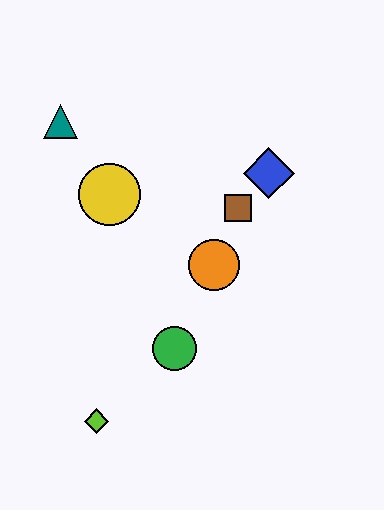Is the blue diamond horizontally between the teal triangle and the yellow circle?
No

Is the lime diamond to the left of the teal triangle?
No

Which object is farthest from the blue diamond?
The lime diamond is farthest from the blue diamond.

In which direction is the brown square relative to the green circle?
The brown square is above the green circle.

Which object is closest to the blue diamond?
The brown square is closest to the blue diamond.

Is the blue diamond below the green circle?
No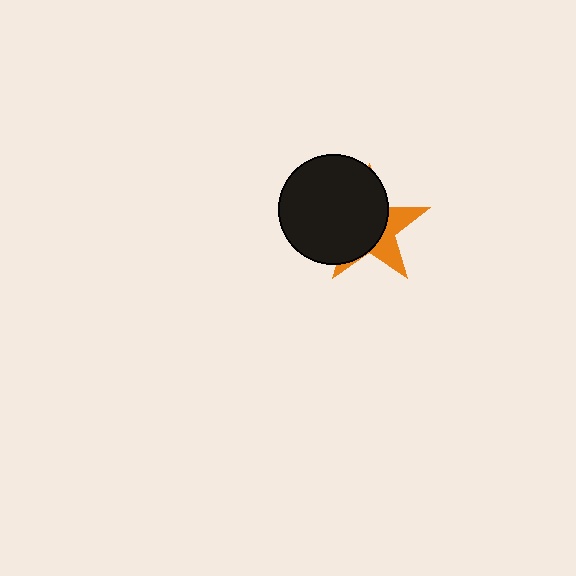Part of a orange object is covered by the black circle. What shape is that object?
It is a star.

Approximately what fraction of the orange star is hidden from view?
Roughly 66% of the orange star is hidden behind the black circle.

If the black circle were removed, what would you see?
You would see the complete orange star.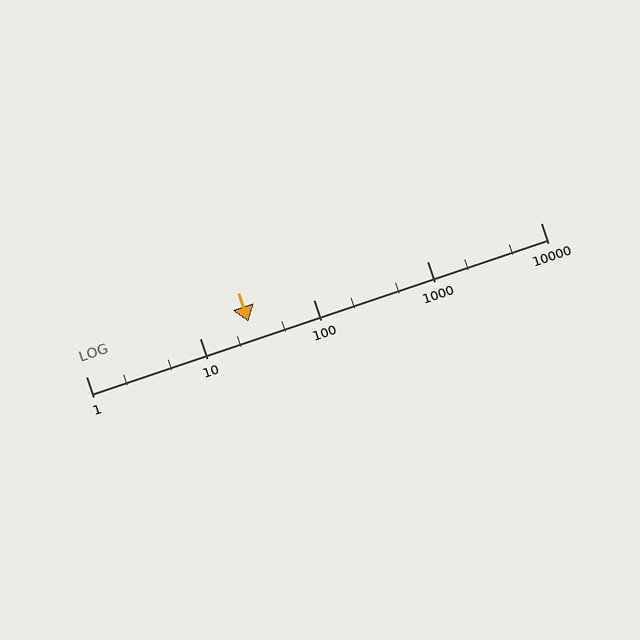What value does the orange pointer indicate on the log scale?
The pointer indicates approximately 27.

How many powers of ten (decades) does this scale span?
The scale spans 4 decades, from 1 to 10000.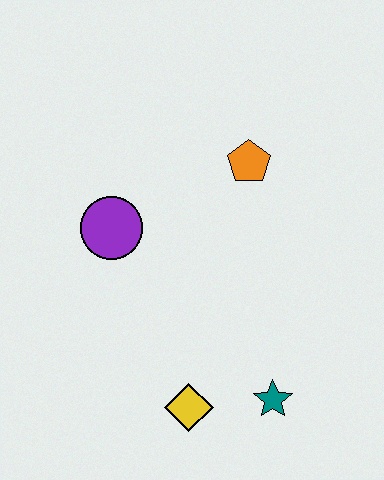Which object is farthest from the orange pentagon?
The yellow diamond is farthest from the orange pentagon.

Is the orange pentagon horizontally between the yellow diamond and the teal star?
Yes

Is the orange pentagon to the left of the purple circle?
No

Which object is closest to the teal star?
The yellow diamond is closest to the teal star.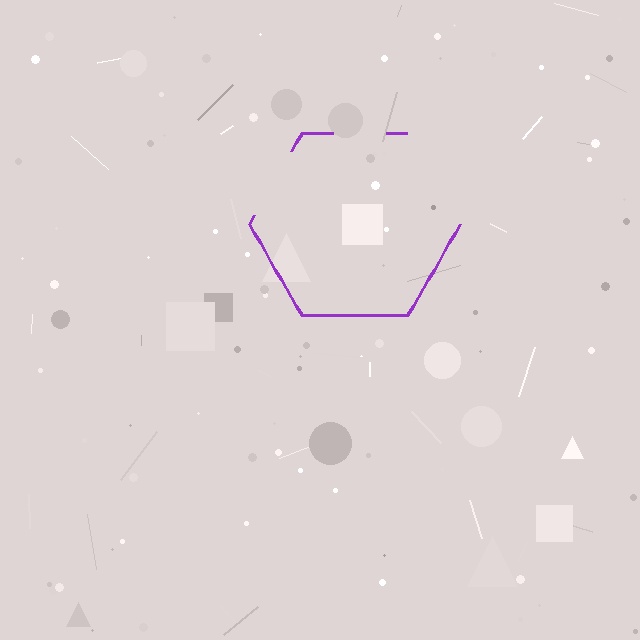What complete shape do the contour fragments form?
The contour fragments form a hexagon.